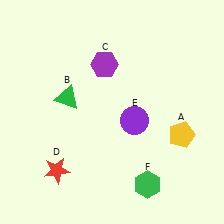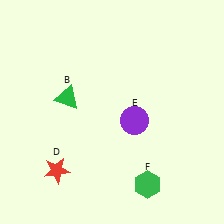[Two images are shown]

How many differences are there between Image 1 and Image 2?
There are 2 differences between the two images.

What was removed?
The purple hexagon (C), the yellow pentagon (A) were removed in Image 2.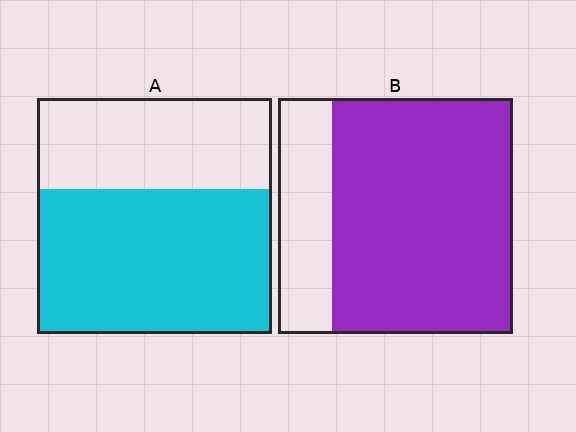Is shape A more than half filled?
Yes.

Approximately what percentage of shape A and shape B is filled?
A is approximately 60% and B is approximately 75%.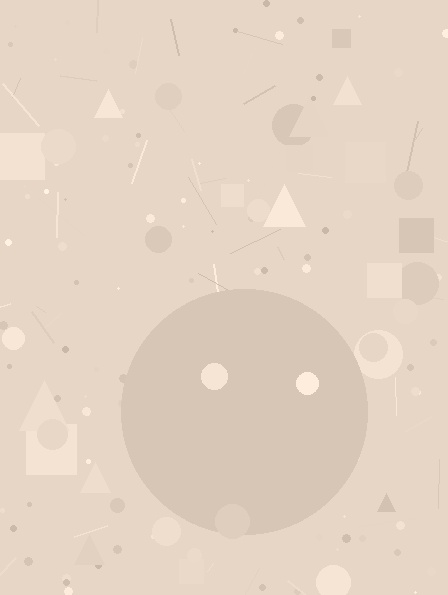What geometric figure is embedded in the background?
A circle is embedded in the background.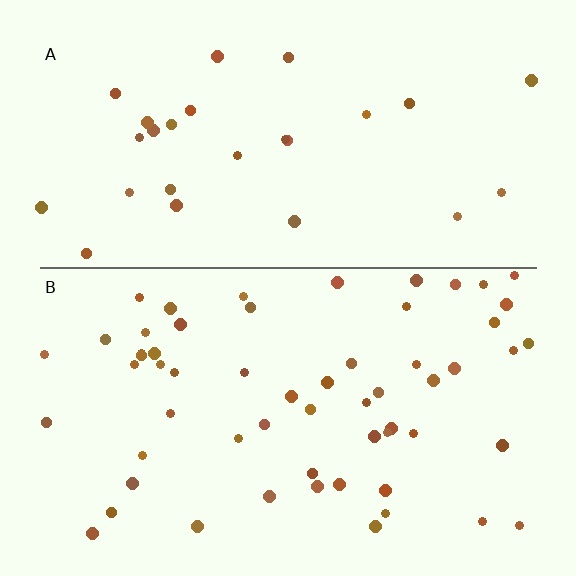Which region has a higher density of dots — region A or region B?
B (the bottom).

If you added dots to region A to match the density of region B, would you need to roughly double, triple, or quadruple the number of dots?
Approximately double.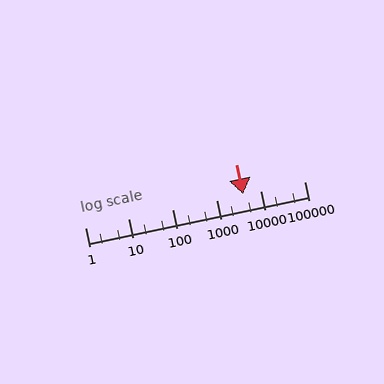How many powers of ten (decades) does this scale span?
The scale spans 5 decades, from 1 to 100000.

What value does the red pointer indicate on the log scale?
The pointer indicates approximately 4000.